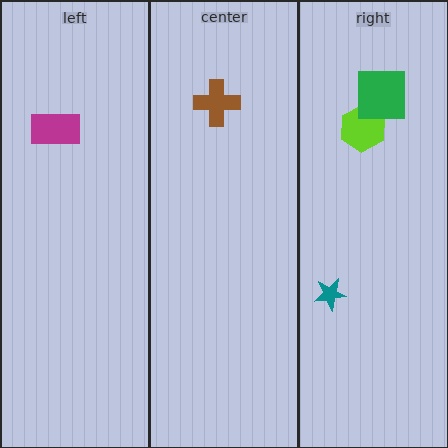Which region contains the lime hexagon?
The right region.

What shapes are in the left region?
The magenta rectangle.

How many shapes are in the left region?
1.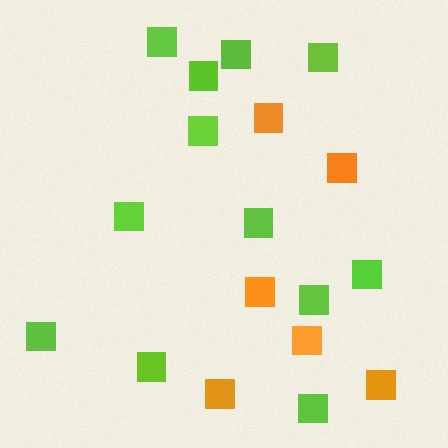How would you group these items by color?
There are 2 groups: one group of orange squares (6) and one group of lime squares (12).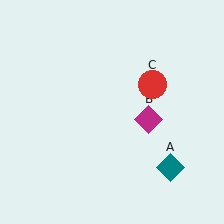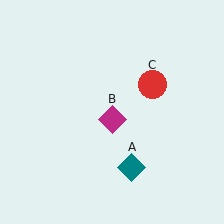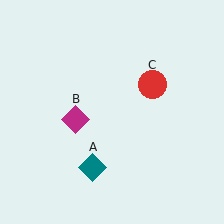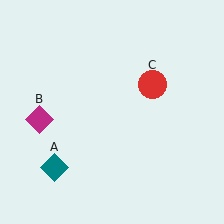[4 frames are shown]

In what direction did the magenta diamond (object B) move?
The magenta diamond (object B) moved left.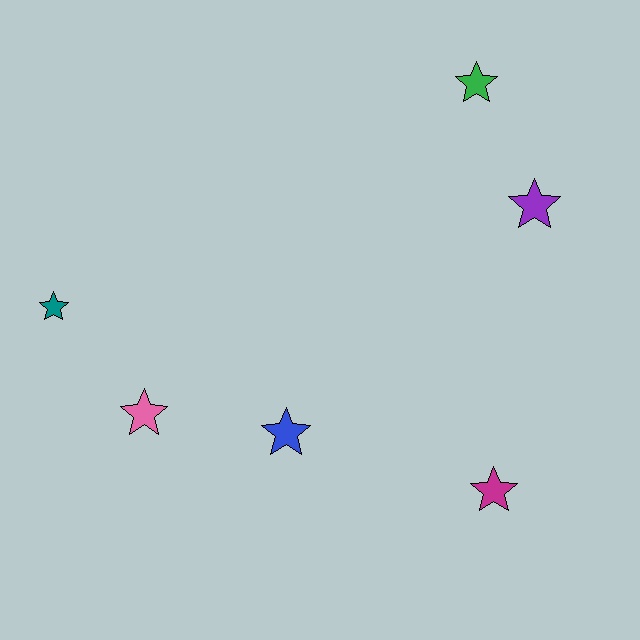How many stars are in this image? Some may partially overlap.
There are 6 stars.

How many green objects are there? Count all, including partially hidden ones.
There is 1 green object.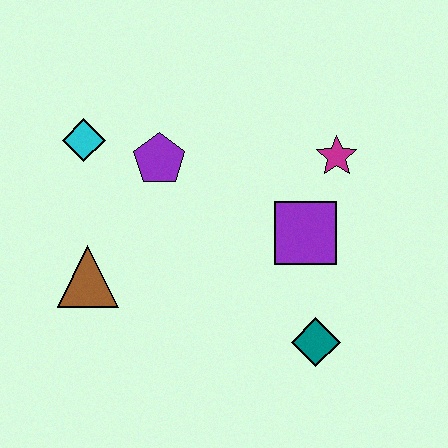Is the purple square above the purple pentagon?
No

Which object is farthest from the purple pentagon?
The teal diamond is farthest from the purple pentagon.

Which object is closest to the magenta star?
The purple square is closest to the magenta star.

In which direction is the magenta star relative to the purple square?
The magenta star is above the purple square.